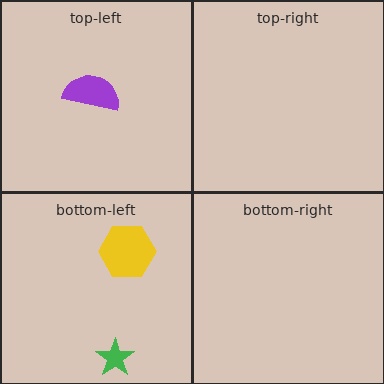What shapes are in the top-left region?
The purple semicircle.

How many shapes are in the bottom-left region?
2.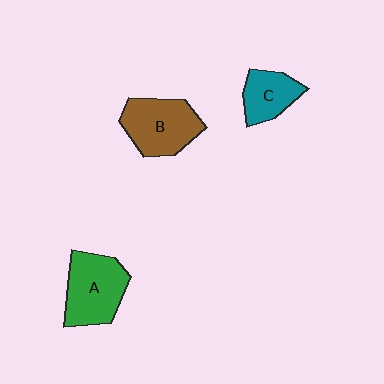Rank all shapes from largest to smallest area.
From largest to smallest: A (green), B (brown), C (teal).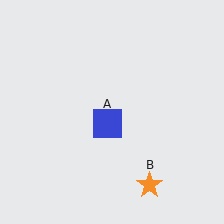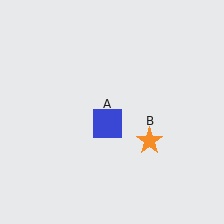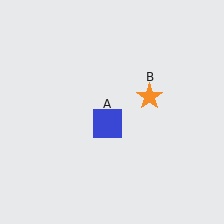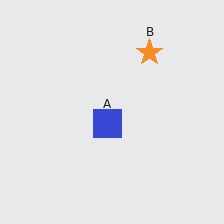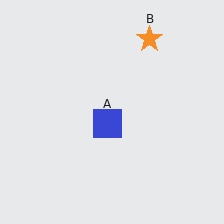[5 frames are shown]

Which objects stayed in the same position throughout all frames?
Blue square (object A) remained stationary.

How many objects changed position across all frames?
1 object changed position: orange star (object B).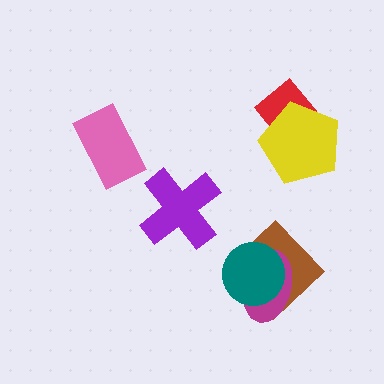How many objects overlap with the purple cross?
0 objects overlap with the purple cross.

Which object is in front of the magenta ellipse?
The teal circle is in front of the magenta ellipse.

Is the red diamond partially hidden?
Yes, it is partially covered by another shape.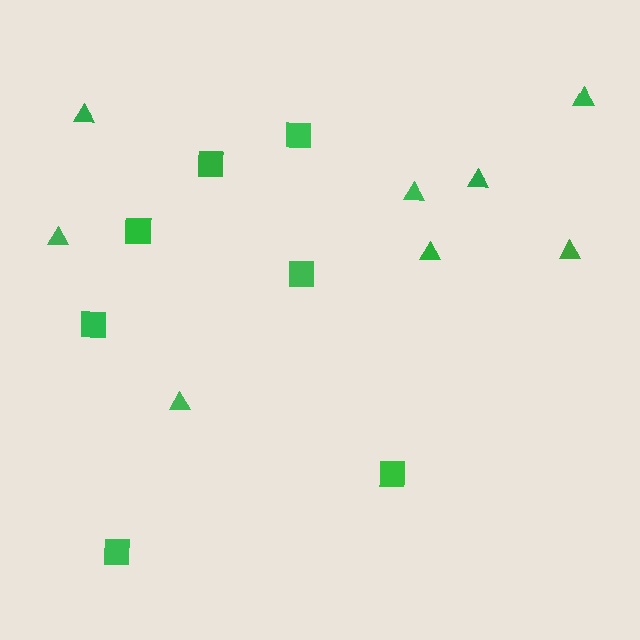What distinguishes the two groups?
There are 2 groups: one group of squares (7) and one group of triangles (8).